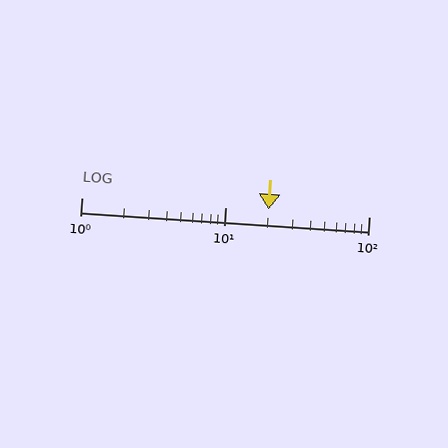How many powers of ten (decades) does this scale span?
The scale spans 2 decades, from 1 to 100.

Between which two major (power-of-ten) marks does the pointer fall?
The pointer is between 10 and 100.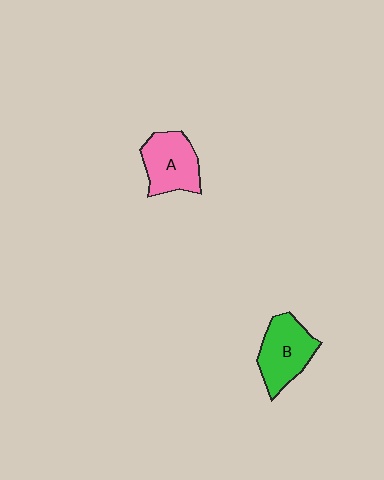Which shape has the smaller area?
Shape A (pink).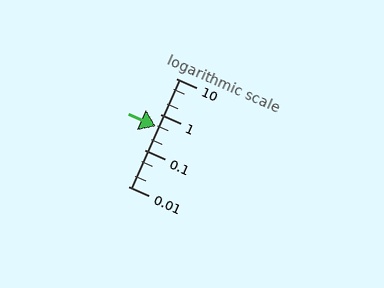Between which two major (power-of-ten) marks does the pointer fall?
The pointer is between 0.1 and 1.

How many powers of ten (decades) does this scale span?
The scale spans 3 decades, from 0.01 to 10.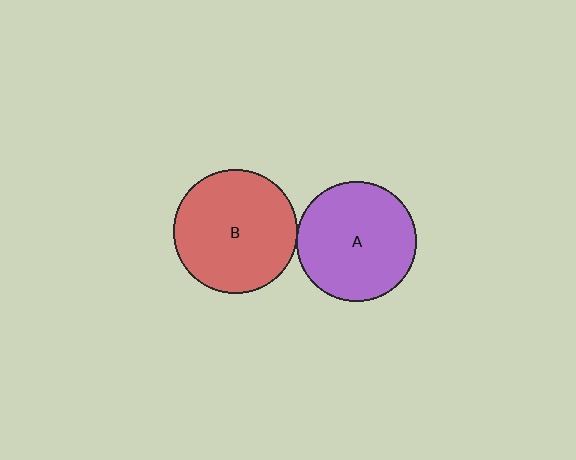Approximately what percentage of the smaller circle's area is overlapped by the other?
Approximately 5%.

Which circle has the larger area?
Circle B (red).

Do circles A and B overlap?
Yes.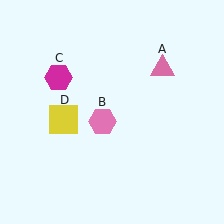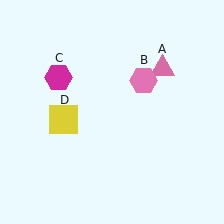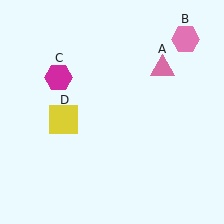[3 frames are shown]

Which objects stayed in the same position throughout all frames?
Pink triangle (object A) and magenta hexagon (object C) and yellow square (object D) remained stationary.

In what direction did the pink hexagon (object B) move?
The pink hexagon (object B) moved up and to the right.